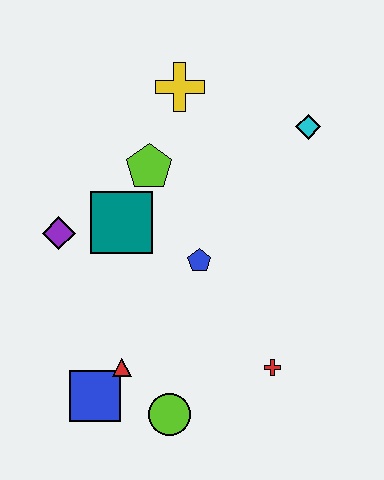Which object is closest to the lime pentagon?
The teal square is closest to the lime pentagon.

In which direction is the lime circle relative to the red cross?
The lime circle is to the left of the red cross.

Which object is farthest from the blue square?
The cyan diamond is farthest from the blue square.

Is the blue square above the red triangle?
No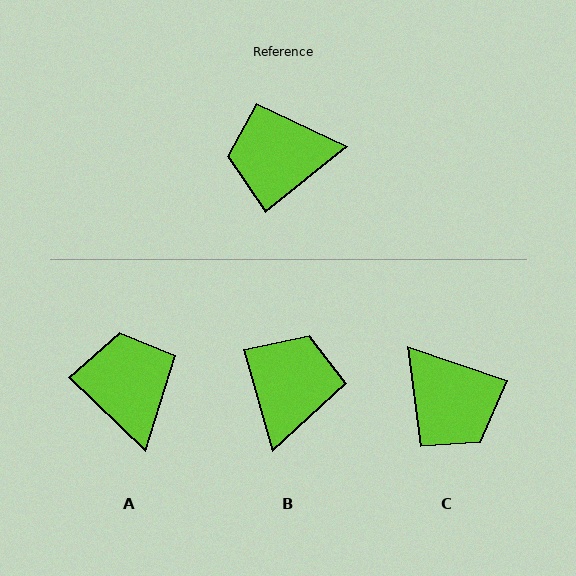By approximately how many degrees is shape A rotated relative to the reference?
Approximately 82 degrees clockwise.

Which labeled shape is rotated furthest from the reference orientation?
C, about 123 degrees away.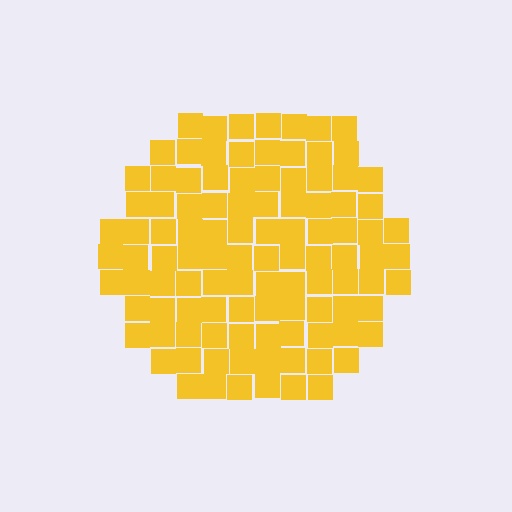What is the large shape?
The large shape is a hexagon.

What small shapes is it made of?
It is made of small squares.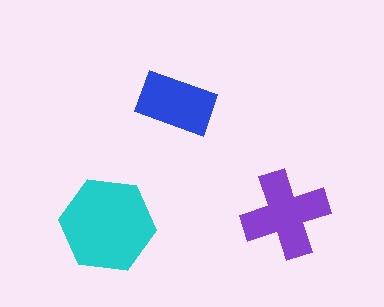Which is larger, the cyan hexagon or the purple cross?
The cyan hexagon.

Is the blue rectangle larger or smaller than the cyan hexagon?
Smaller.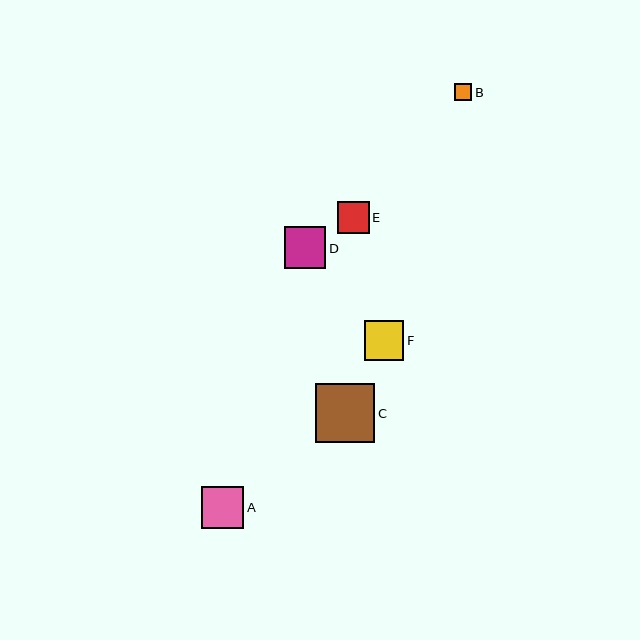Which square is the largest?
Square C is the largest with a size of approximately 59 pixels.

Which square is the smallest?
Square B is the smallest with a size of approximately 17 pixels.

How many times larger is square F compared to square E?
Square F is approximately 1.2 times the size of square E.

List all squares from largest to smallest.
From largest to smallest: C, A, D, F, E, B.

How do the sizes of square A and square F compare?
Square A and square F are approximately the same size.